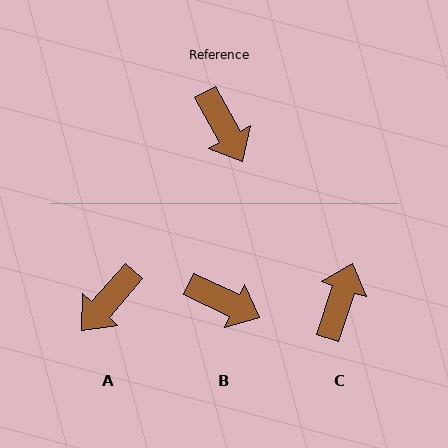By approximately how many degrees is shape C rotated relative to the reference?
Approximately 133 degrees counter-clockwise.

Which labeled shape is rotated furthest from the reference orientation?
C, about 133 degrees away.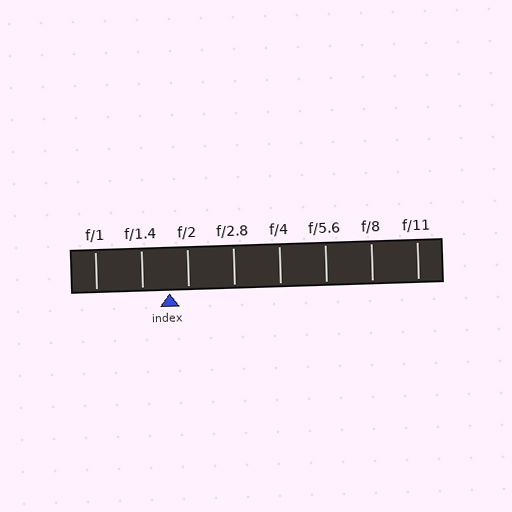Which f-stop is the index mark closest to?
The index mark is closest to f/2.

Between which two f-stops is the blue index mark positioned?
The index mark is between f/1.4 and f/2.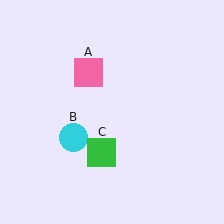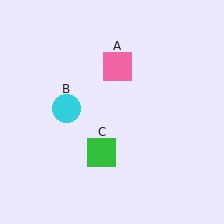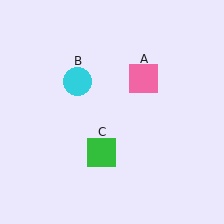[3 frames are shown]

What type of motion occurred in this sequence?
The pink square (object A), cyan circle (object B) rotated clockwise around the center of the scene.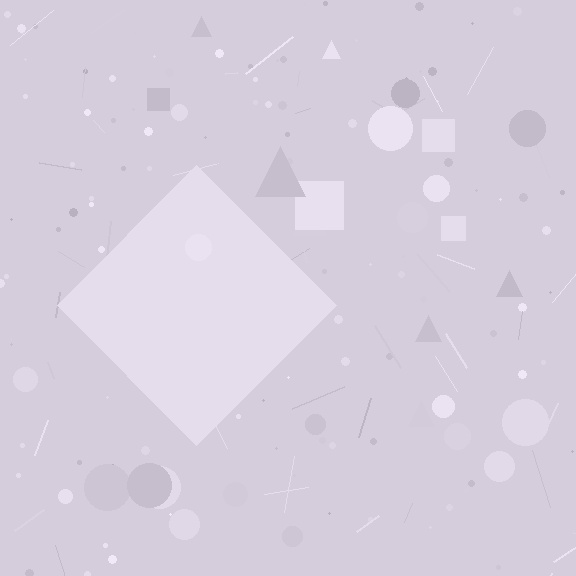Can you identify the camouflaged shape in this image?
The camouflaged shape is a diamond.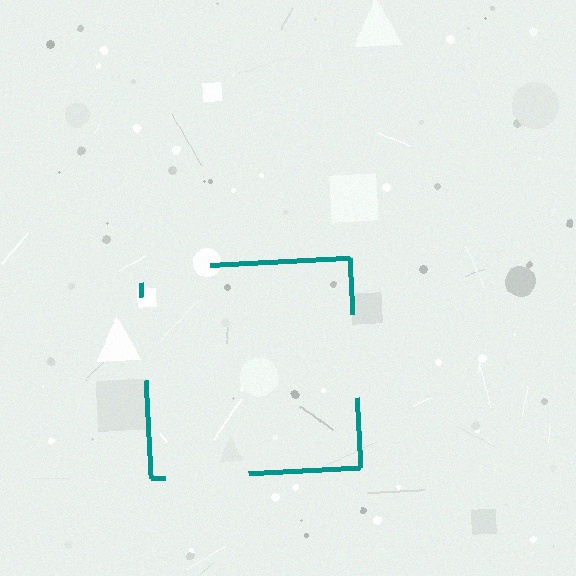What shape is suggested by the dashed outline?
The dashed outline suggests a square.